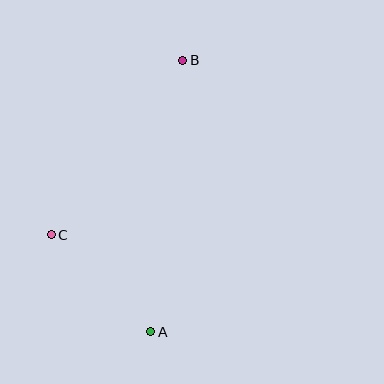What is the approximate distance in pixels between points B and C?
The distance between B and C is approximately 218 pixels.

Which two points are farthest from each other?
Points A and B are farthest from each other.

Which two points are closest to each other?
Points A and C are closest to each other.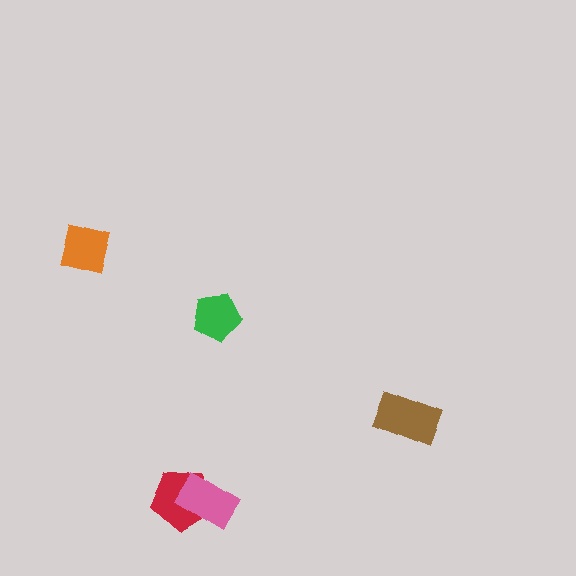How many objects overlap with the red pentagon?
1 object overlaps with the red pentagon.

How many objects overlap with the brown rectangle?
0 objects overlap with the brown rectangle.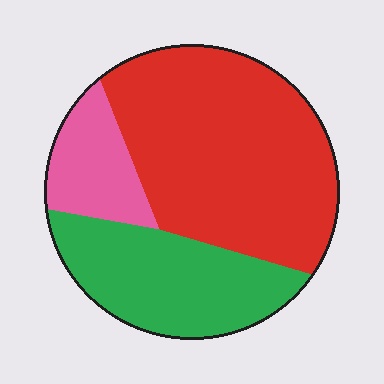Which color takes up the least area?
Pink, at roughly 15%.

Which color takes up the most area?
Red, at roughly 55%.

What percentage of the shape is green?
Green covers about 30% of the shape.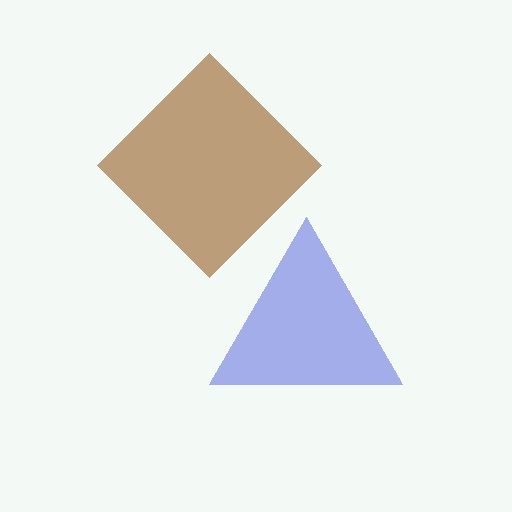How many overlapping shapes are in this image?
There are 2 overlapping shapes in the image.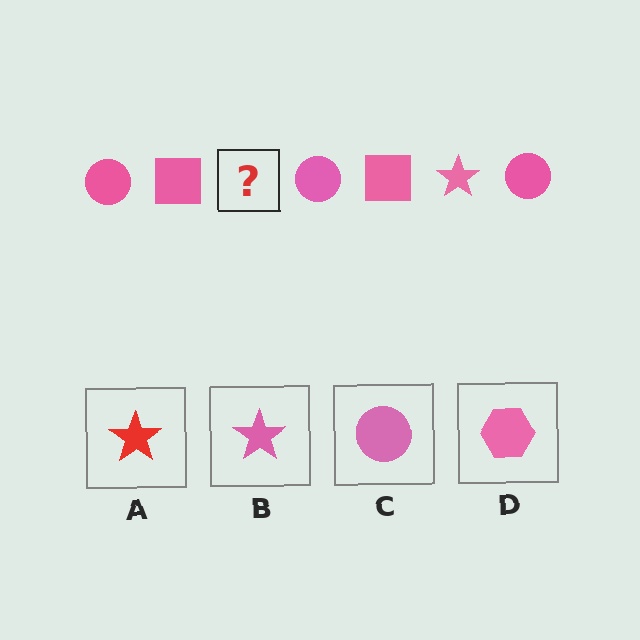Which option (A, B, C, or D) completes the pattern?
B.